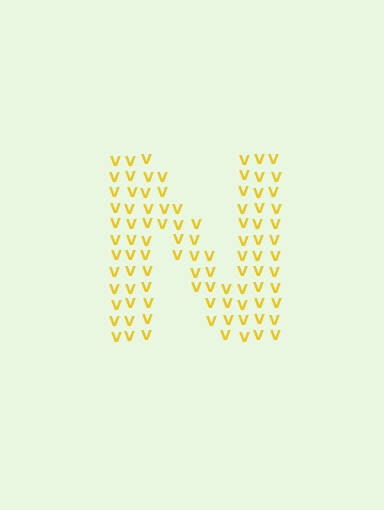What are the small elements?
The small elements are letter V's.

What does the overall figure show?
The overall figure shows the letter N.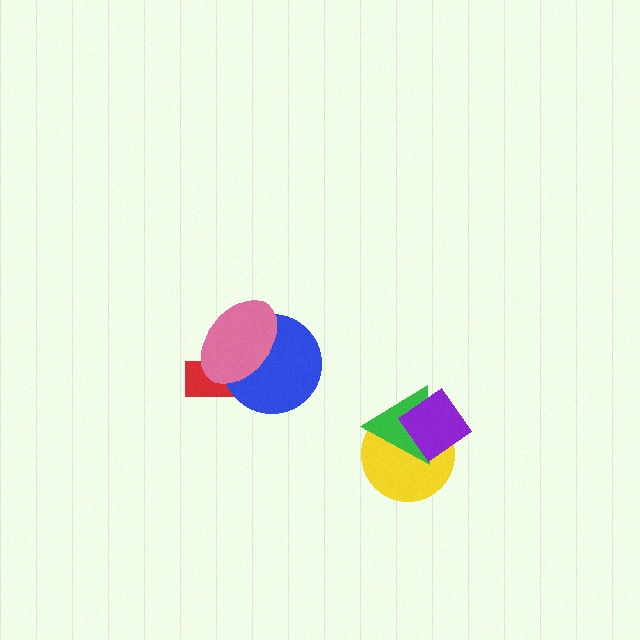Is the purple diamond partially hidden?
No, no other shape covers it.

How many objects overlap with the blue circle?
2 objects overlap with the blue circle.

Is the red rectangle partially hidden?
Yes, it is partially covered by another shape.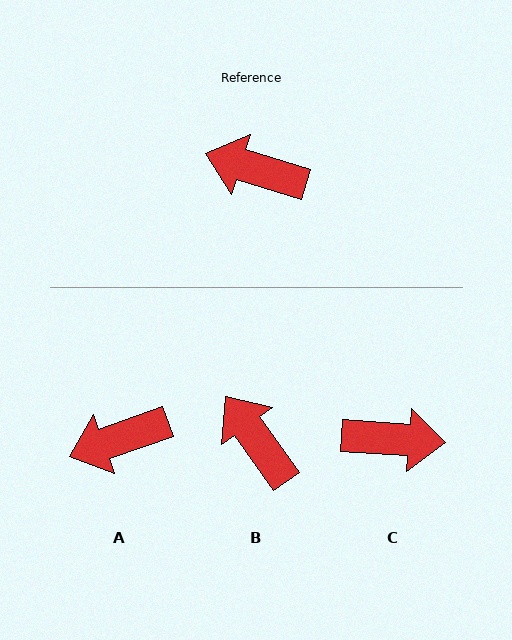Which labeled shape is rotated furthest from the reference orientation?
C, about 166 degrees away.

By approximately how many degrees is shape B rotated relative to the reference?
Approximately 37 degrees clockwise.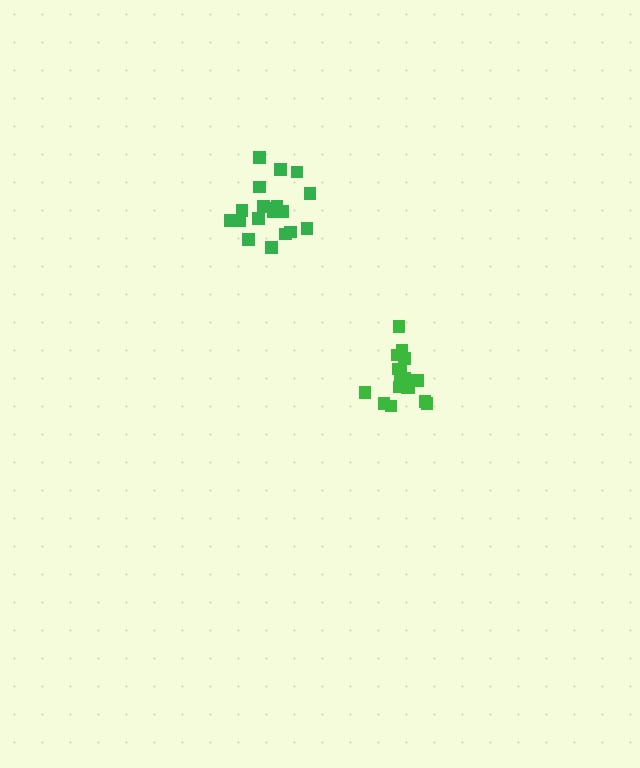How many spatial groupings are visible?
There are 2 spatial groupings.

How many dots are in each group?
Group 1: 18 dots, Group 2: 19 dots (37 total).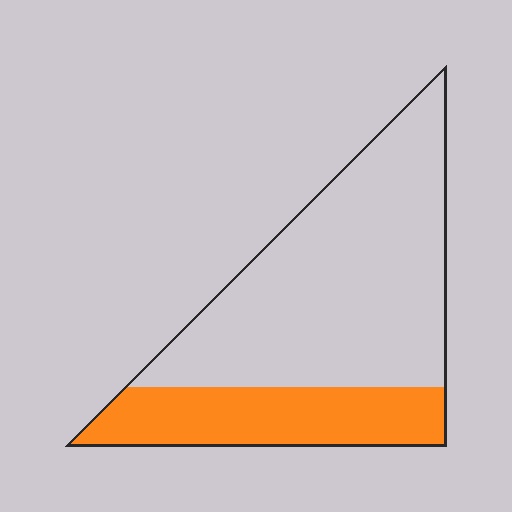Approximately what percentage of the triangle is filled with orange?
Approximately 30%.